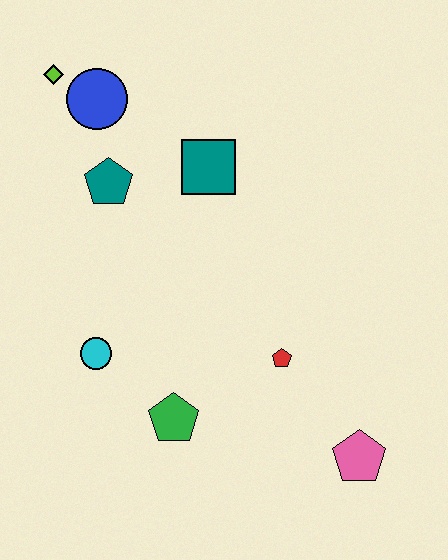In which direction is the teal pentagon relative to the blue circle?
The teal pentagon is below the blue circle.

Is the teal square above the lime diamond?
No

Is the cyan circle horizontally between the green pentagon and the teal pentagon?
No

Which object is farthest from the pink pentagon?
The lime diamond is farthest from the pink pentagon.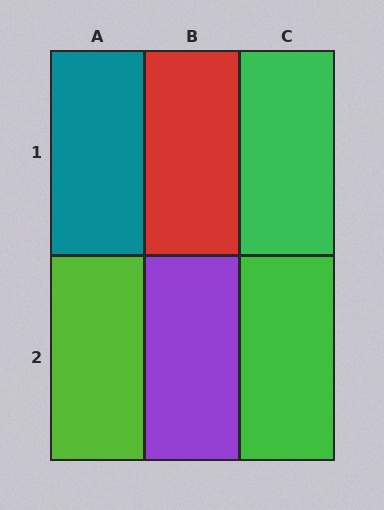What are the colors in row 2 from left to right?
Lime, purple, green.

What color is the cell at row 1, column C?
Green.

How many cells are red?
1 cell is red.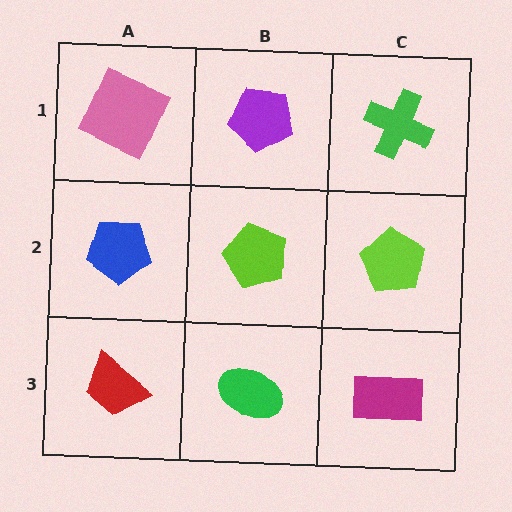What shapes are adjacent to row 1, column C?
A lime pentagon (row 2, column C), a purple pentagon (row 1, column B).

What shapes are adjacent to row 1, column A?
A blue pentagon (row 2, column A), a purple pentagon (row 1, column B).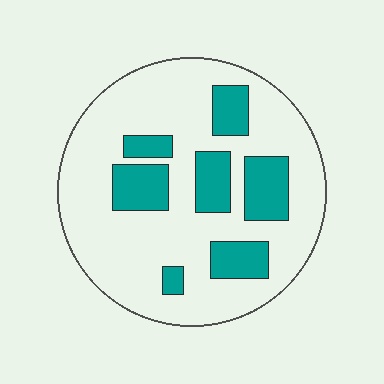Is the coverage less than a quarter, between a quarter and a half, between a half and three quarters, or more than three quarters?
Less than a quarter.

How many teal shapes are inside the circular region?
7.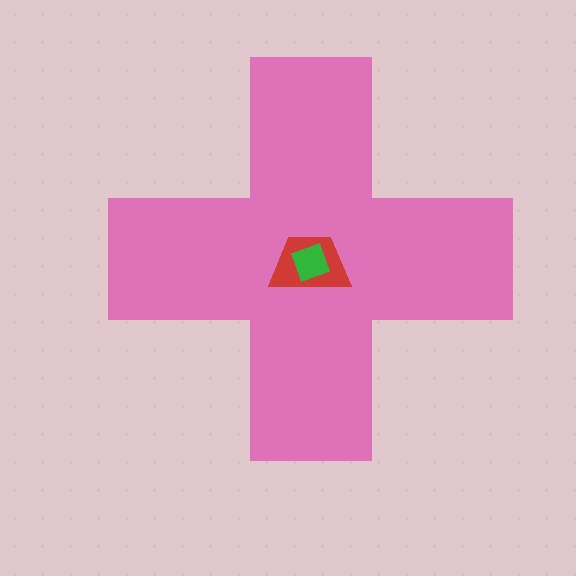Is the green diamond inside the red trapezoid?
Yes.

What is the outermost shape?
The pink cross.